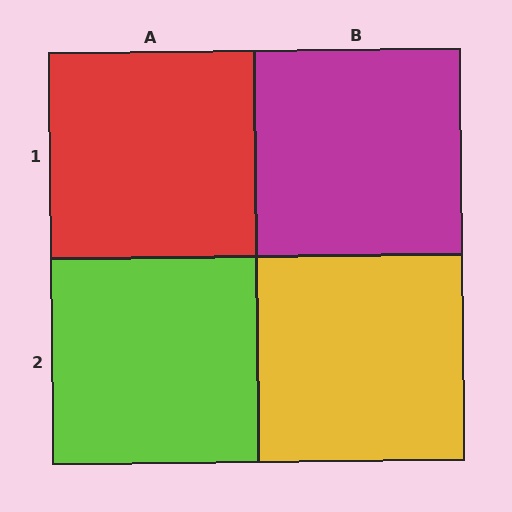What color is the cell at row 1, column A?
Red.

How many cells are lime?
1 cell is lime.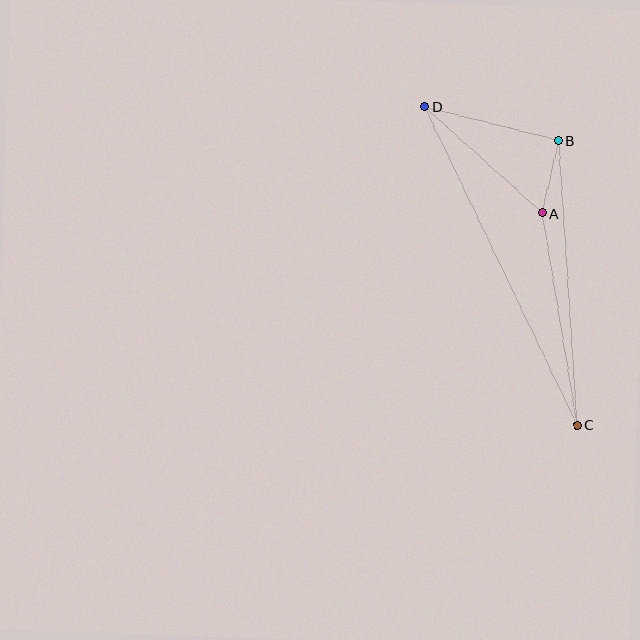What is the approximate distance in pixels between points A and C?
The distance between A and C is approximately 215 pixels.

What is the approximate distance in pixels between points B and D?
The distance between B and D is approximately 138 pixels.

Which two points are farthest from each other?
Points C and D are farthest from each other.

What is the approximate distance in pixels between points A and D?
The distance between A and D is approximately 158 pixels.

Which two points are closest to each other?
Points A and B are closest to each other.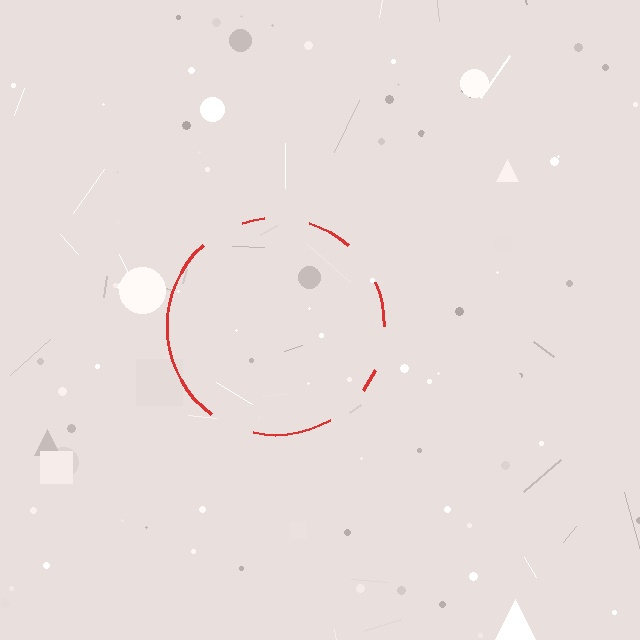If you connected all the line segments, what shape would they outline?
They would outline a circle.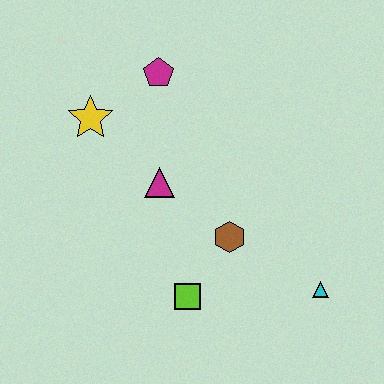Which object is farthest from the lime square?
The magenta pentagon is farthest from the lime square.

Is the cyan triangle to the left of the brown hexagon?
No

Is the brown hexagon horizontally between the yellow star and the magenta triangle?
No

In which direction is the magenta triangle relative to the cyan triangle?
The magenta triangle is to the left of the cyan triangle.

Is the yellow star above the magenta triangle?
Yes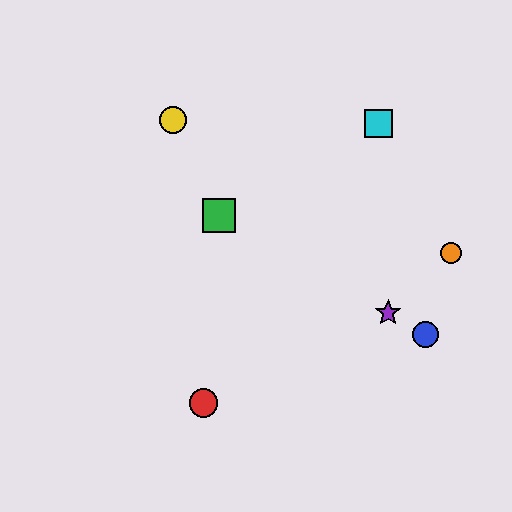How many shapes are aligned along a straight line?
3 shapes (the blue circle, the green square, the purple star) are aligned along a straight line.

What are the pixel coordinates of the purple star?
The purple star is at (388, 313).